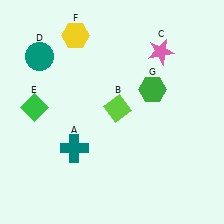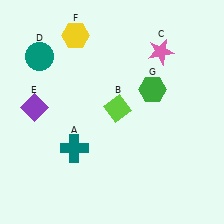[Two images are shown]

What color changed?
The diamond (E) changed from green in Image 1 to purple in Image 2.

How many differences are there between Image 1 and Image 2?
There is 1 difference between the two images.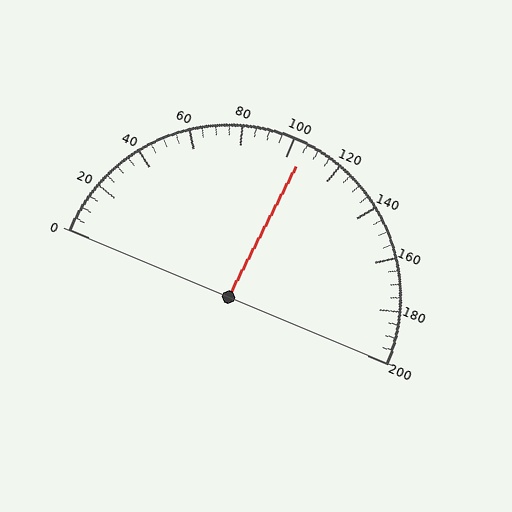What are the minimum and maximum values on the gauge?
The gauge ranges from 0 to 200.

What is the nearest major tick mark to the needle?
The nearest major tick mark is 100.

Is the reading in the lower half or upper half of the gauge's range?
The reading is in the upper half of the range (0 to 200).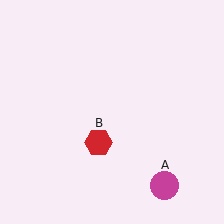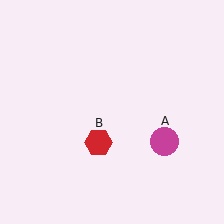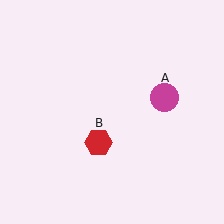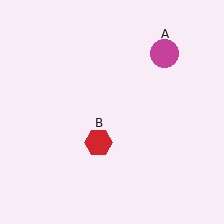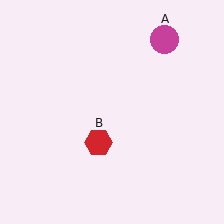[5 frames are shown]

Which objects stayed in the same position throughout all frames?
Red hexagon (object B) remained stationary.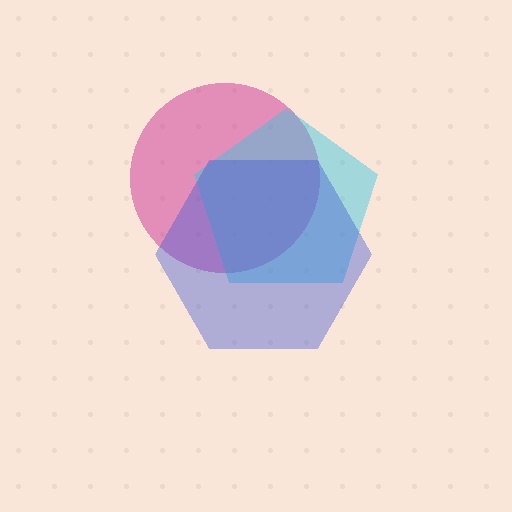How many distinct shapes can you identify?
There are 3 distinct shapes: a magenta circle, a cyan pentagon, a blue hexagon.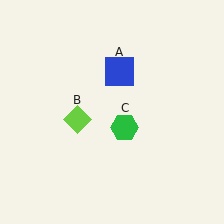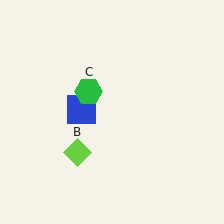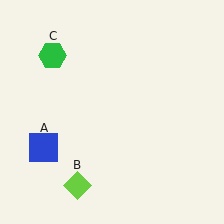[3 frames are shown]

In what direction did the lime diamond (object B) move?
The lime diamond (object B) moved down.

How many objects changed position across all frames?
3 objects changed position: blue square (object A), lime diamond (object B), green hexagon (object C).